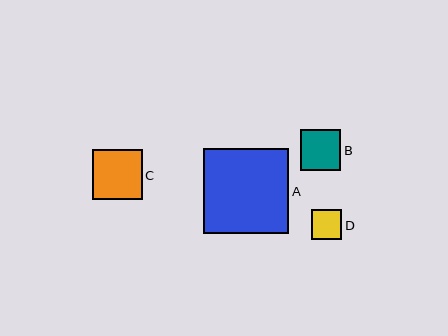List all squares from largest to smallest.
From largest to smallest: A, C, B, D.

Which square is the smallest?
Square D is the smallest with a size of approximately 30 pixels.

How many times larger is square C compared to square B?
Square C is approximately 1.2 times the size of square B.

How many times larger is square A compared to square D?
Square A is approximately 2.8 times the size of square D.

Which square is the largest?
Square A is the largest with a size of approximately 85 pixels.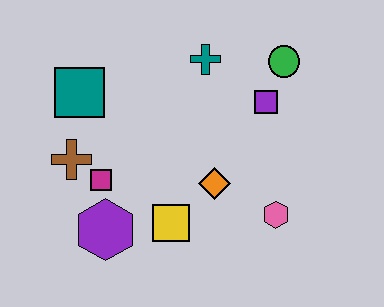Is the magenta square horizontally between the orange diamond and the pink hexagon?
No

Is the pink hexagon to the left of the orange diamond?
No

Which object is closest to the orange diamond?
The yellow square is closest to the orange diamond.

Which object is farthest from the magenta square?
The green circle is farthest from the magenta square.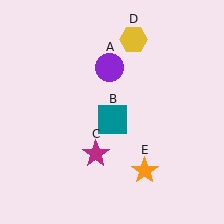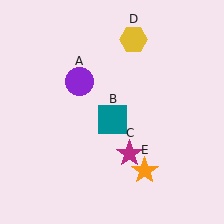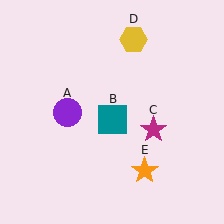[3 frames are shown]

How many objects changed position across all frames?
2 objects changed position: purple circle (object A), magenta star (object C).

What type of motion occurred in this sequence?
The purple circle (object A), magenta star (object C) rotated counterclockwise around the center of the scene.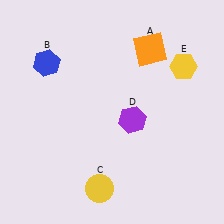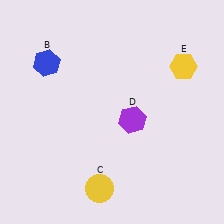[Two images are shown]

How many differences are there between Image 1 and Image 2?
There is 1 difference between the two images.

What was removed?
The orange square (A) was removed in Image 2.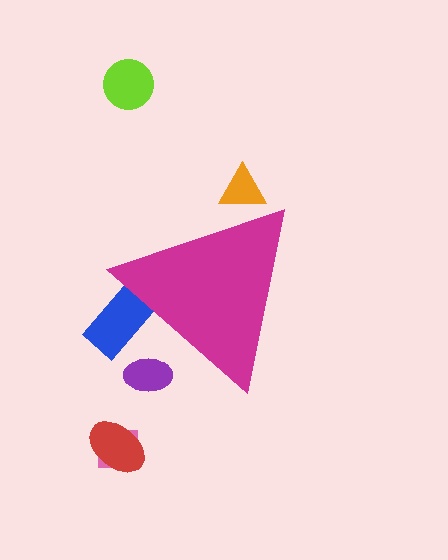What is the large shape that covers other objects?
A magenta triangle.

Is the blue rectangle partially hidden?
Yes, the blue rectangle is partially hidden behind the magenta triangle.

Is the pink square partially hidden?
No, the pink square is fully visible.